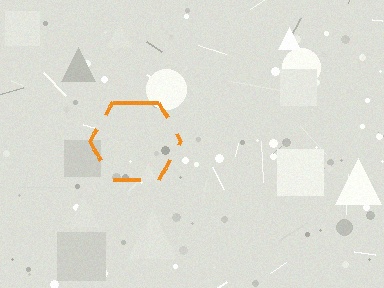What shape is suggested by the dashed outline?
The dashed outline suggests a hexagon.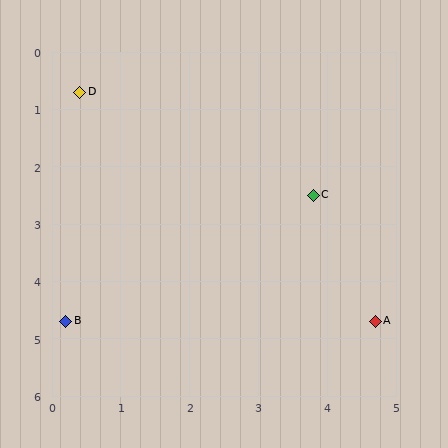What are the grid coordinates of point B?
Point B is at approximately (0.2, 4.7).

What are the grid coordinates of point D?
Point D is at approximately (0.4, 0.7).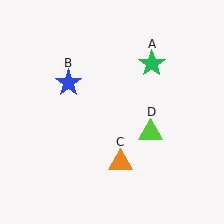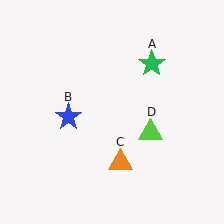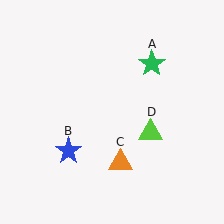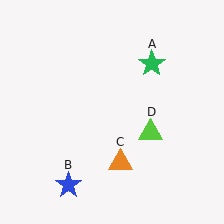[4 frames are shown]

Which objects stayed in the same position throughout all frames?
Green star (object A) and orange triangle (object C) and lime triangle (object D) remained stationary.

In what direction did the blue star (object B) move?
The blue star (object B) moved down.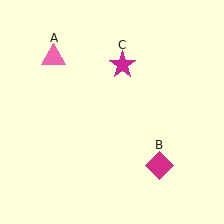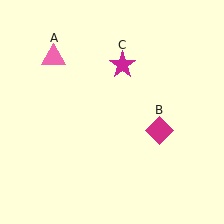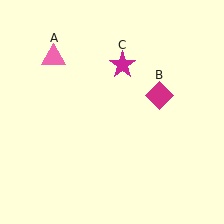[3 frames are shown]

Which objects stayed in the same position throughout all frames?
Pink triangle (object A) and magenta star (object C) remained stationary.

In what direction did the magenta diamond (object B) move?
The magenta diamond (object B) moved up.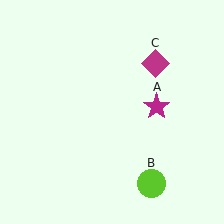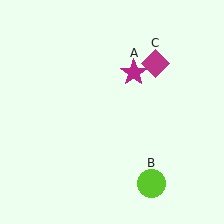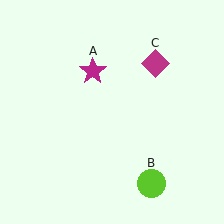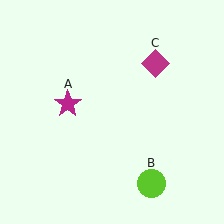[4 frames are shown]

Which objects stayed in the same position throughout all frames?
Lime circle (object B) and magenta diamond (object C) remained stationary.